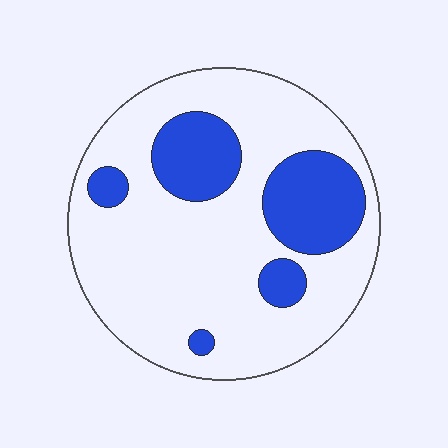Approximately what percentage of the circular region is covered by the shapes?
Approximately 25%.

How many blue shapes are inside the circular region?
5.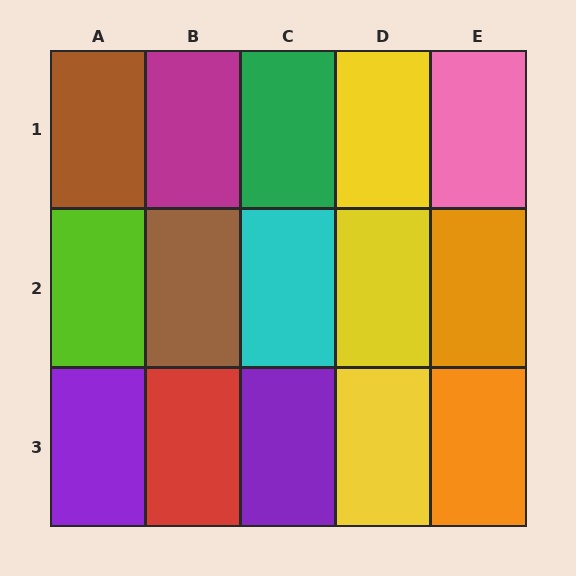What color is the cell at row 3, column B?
Red.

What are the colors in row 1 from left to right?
Brown, magenta, green, yellow, pink.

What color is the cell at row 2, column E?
Orange.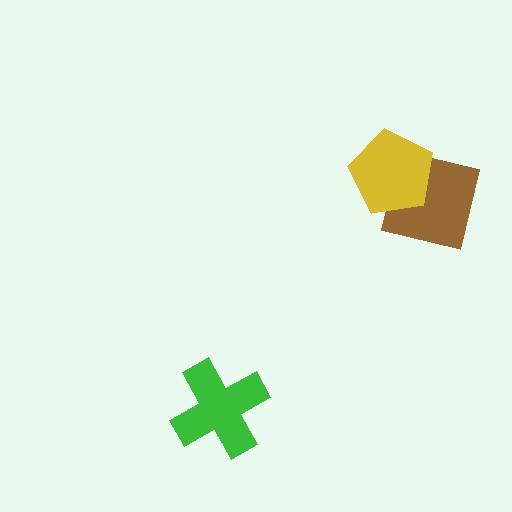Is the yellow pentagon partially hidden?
No, no other shape covers it.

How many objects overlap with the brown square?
1 object overlaps with the brown square.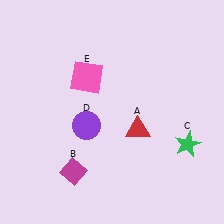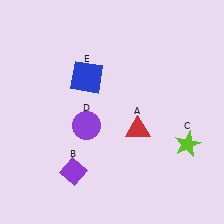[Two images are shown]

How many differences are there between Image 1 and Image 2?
There are 3 differences between the two images.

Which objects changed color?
B changed from magenta to purple. C changed from green to lime. E changed from pink to blue.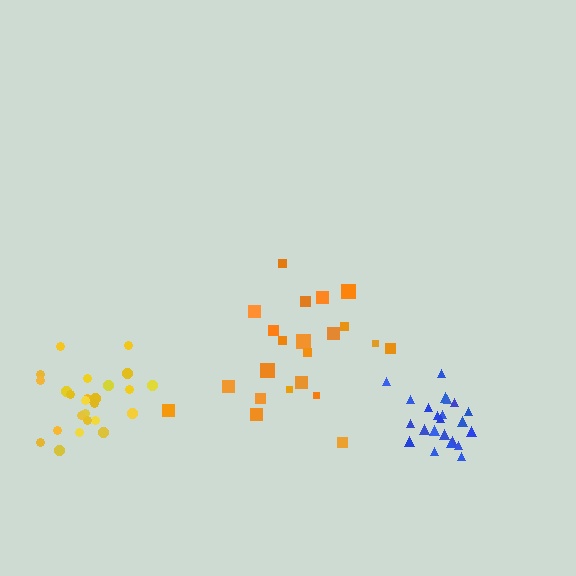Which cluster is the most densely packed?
Blue.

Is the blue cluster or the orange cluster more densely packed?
Blue.